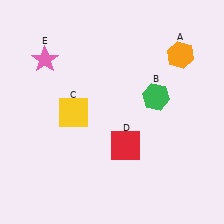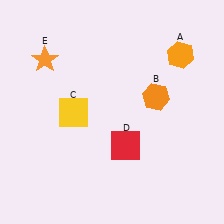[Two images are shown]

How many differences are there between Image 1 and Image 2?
There are 2 differences between the two images.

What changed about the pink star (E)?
In Image 1, E is pink. In Image 2, it changed to orange.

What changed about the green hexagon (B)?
In Image 1, B is green. In Image 2, it changed to orange.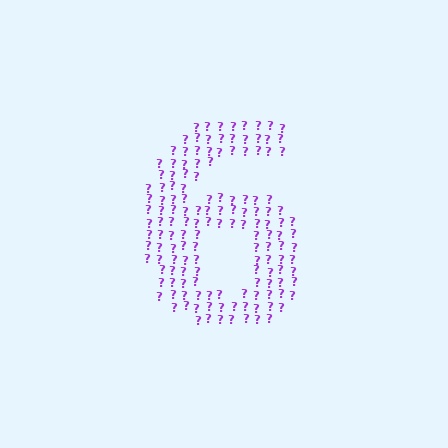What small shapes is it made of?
It is made of small question marks.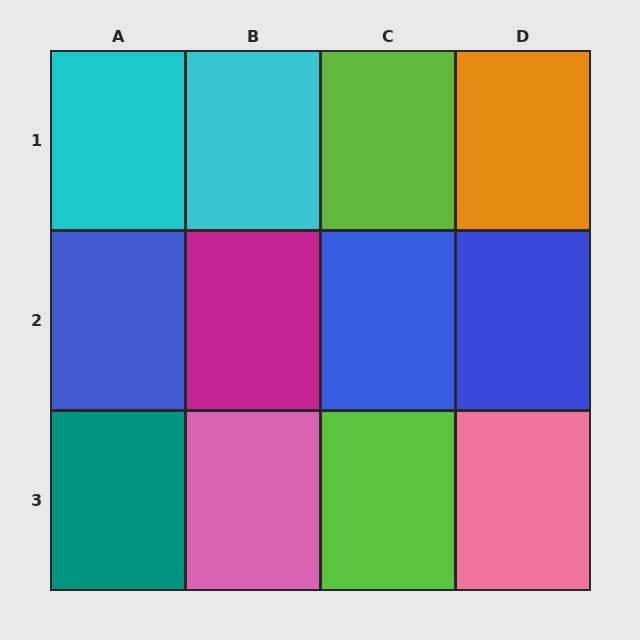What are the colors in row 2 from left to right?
Blue, magenta, blue, blue.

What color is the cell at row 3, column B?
Pink.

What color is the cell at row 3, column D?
Pink.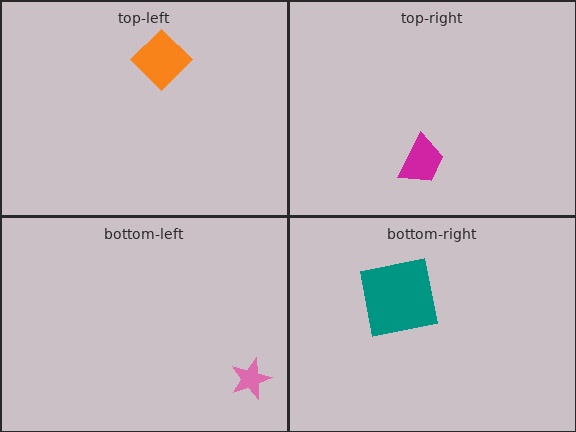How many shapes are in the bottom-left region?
1.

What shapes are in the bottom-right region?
The teal square.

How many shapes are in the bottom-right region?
1.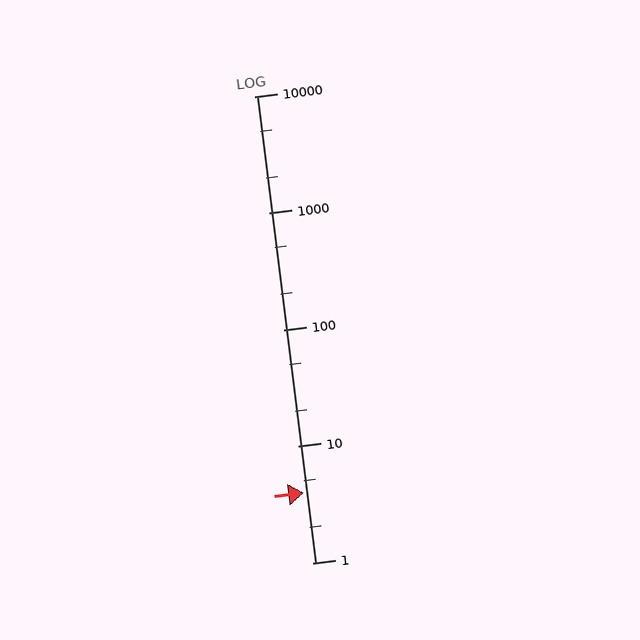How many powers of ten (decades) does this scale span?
The scale spans 4 decades, from 1 to 10000.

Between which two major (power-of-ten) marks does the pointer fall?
The pointer is between 1 and 10.